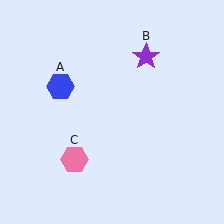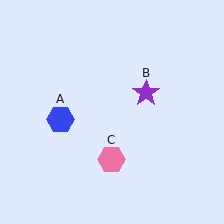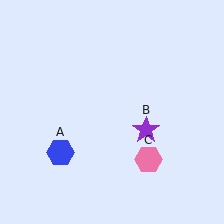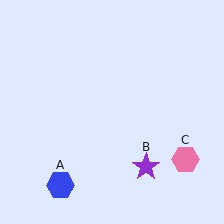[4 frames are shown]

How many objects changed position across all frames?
3 objects changed position: blue hexagon (object A), purple star (object B), pink hexagon (object C).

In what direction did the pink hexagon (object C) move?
The pink hexagon (object C) moved right.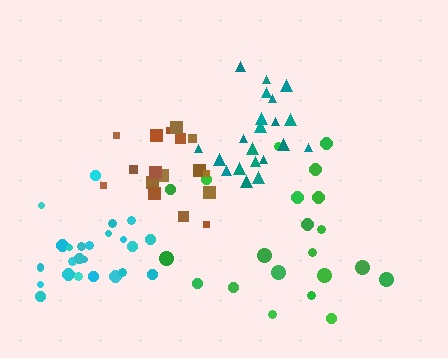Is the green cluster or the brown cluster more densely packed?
Brown.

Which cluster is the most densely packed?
Brown.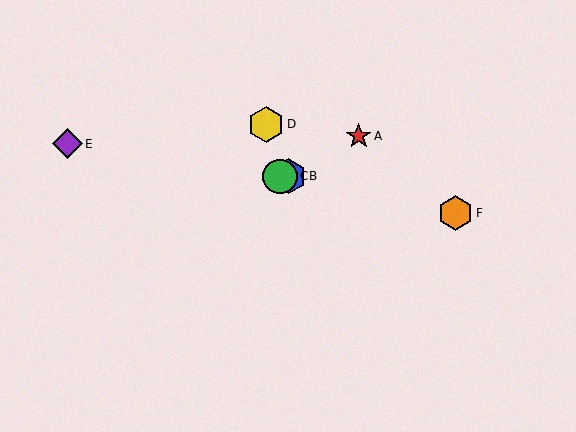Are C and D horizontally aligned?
No, C is at y≈176 and D is at y≈124.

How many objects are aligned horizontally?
2 objects (B, C) are aligned horizontally.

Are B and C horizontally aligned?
Yes, both are at y≈176.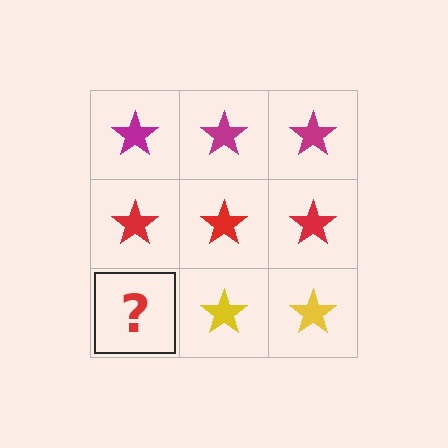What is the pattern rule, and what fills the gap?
The rule is that each row has a consistent color. The gap should be filled with a yellow star.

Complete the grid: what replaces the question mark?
The question mark should be replaced with a yellow star.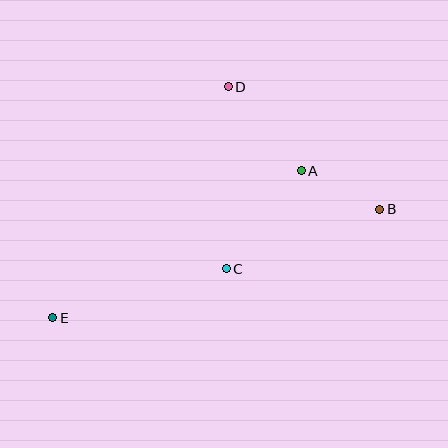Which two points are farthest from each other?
Points B and E are farthest from each other.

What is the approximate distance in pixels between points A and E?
The distance between A and E is approximately 289 pixels.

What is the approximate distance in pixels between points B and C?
The distance between B and C is approximately 165 pixels.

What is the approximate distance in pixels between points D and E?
The distance between D and E is approximately 290 pixels.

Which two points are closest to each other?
Points A and B are closest to each other.